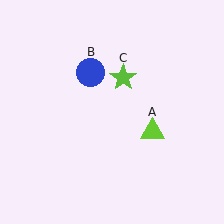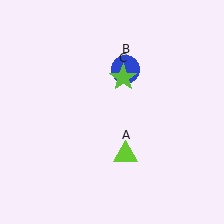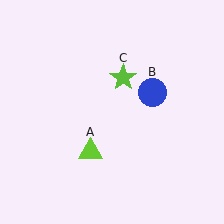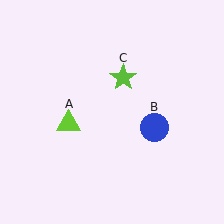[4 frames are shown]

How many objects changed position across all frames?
2 objects changed position: lime triangle (object A), blue circle (object B).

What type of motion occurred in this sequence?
The lime triangle (object A), blue circle (object B) rotated clockwise around the center of the scene.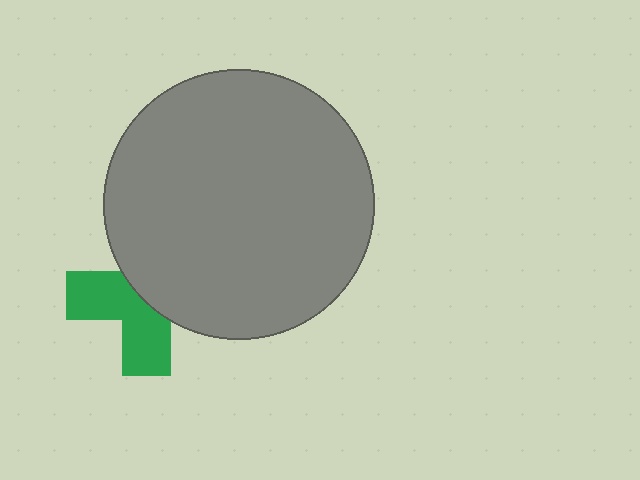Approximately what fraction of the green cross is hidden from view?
Roughly 52% of the green cross is hidden behind the gray circle.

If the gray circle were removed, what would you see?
You would see the complete green cross.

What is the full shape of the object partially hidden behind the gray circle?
The partially hidden object is a green cross.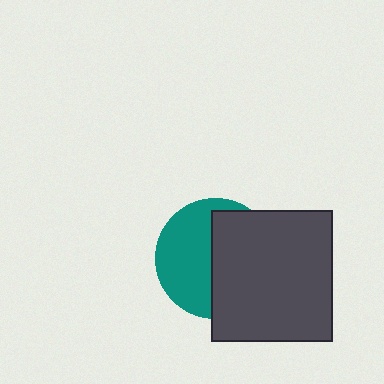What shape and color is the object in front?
The object in front is a dark gray rectangle.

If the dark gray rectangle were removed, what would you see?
You would see the complete teal circle.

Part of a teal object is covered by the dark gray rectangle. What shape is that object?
It is a circle.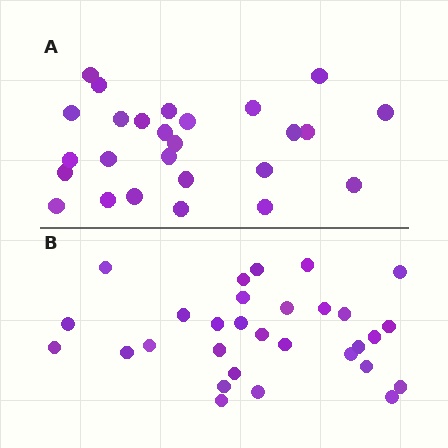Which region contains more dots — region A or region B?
Region B (the bottom region) has more dots.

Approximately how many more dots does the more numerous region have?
Region B has about 4 more dots than region A.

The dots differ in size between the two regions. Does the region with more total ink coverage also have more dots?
No. Region A has more total ink coverage because its dots are larger, but region B actually contains more individual dots. Total area can be misleading — the number of items is what matters here.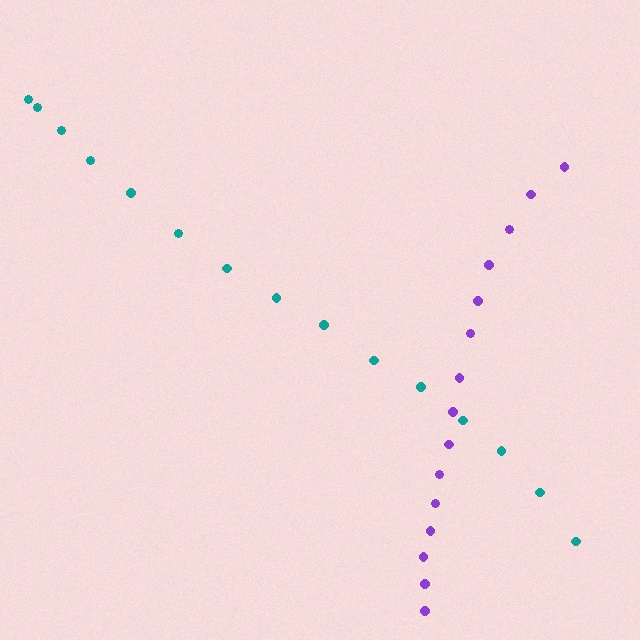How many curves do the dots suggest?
There are 2 distinct paths.